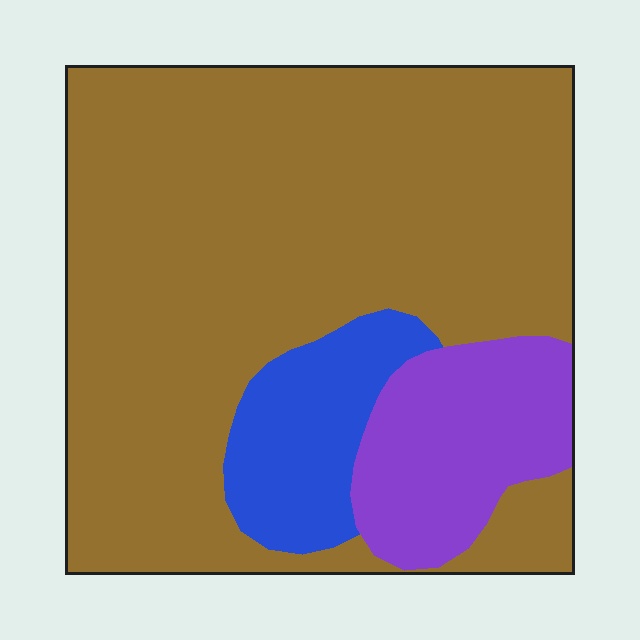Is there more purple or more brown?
Brown.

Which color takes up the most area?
Brown, at roughly 75%.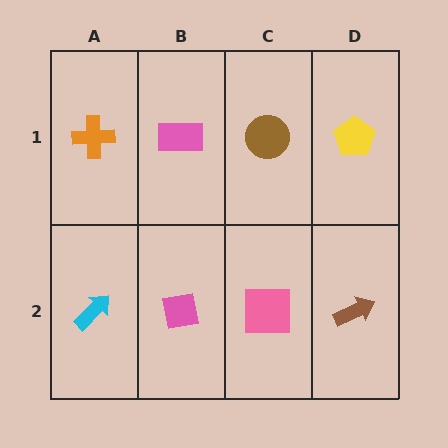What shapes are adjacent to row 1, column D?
A brown arrow (row 2, column D), a brown circle (row 1, column C).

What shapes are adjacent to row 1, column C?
A pink square (row 2, column C), a pink rectangle (row 1, column B), a yellow pentagon (row 1, column D).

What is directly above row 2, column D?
A yellow pentagon.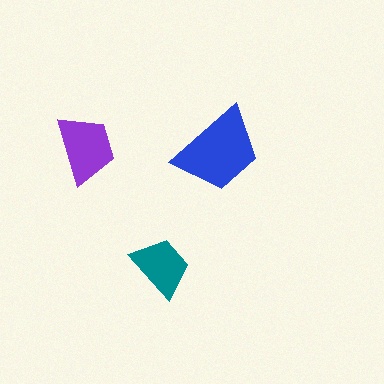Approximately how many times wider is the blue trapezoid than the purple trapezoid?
About 1.5 times wider.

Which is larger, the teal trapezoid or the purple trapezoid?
The purple one.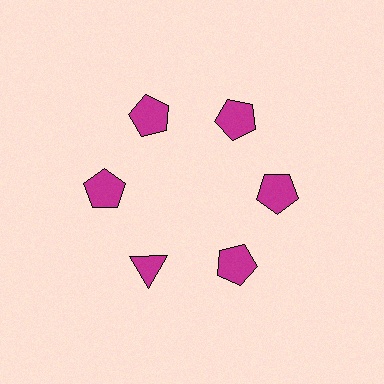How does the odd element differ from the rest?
It has a different shape: triangle instead of pentagon.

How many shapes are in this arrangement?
There are 6 shapes arranged in a ring pattern.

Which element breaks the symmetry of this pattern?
The magenta triangle at roughly the 7 o'clock position breaks the symmetry. All other shapes are magenta pentagons.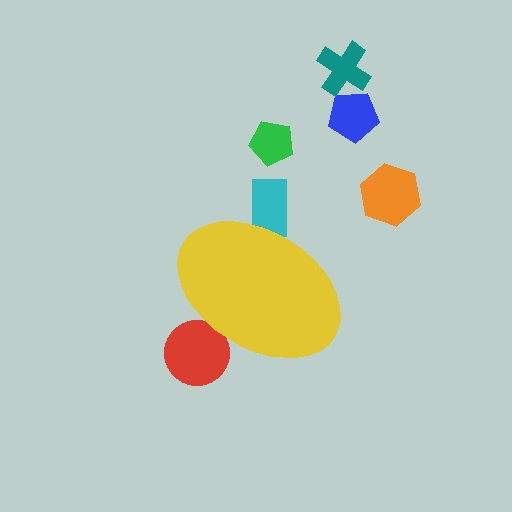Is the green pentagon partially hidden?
No, the green pentagon is fully visible.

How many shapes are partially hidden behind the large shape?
2 shapes are partially hidden.